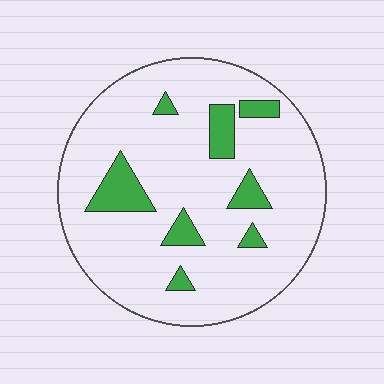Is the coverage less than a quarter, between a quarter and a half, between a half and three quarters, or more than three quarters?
Less than a quarter.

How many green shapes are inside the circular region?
8.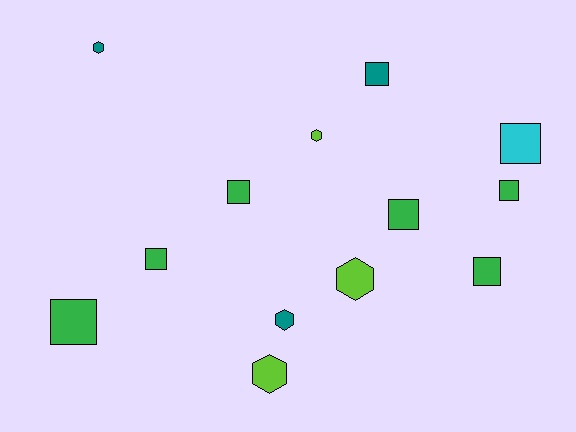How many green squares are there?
There are 6 green squares.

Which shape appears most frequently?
Square, with 8 objects.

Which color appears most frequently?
Green, with 6 objects.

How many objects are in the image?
There are 13 objects.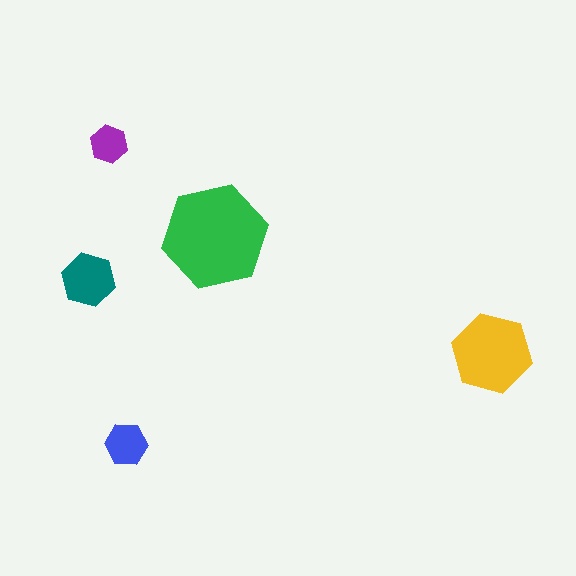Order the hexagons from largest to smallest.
the green one, the yellow one, the teal one, the blue one, the purple one.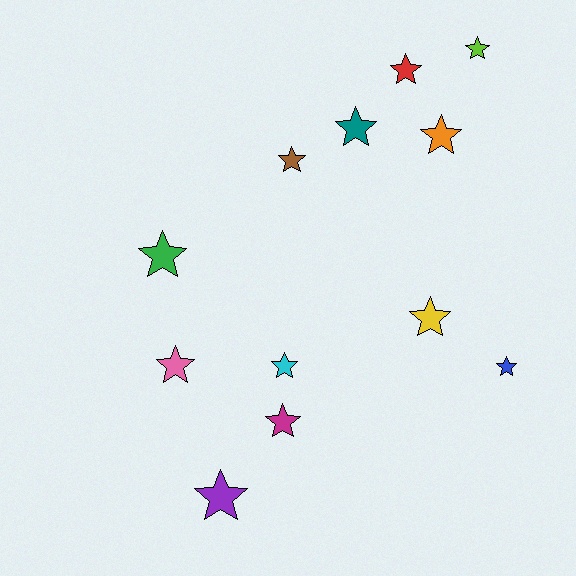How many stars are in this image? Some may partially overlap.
There are 12 stars.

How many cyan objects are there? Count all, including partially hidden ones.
There is 1 cyan object.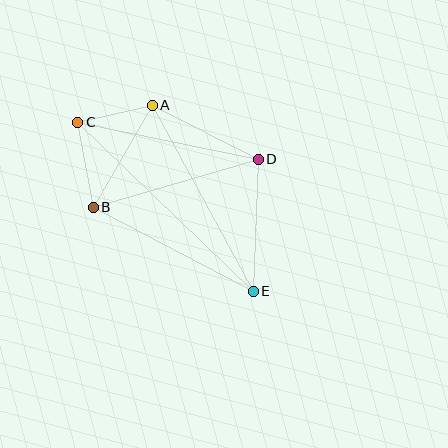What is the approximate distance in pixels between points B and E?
The distance between B and E is approximately 181 pixels.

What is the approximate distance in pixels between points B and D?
The distance between B and D is approximately 171 pixels.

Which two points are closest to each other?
Points A and C are closest to each other.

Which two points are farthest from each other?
Points C and E are farthest from each other.